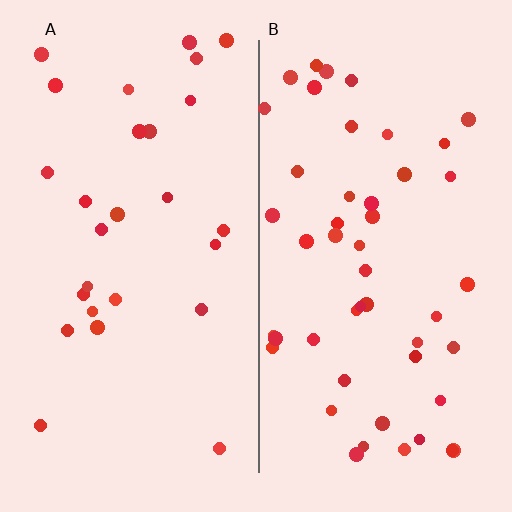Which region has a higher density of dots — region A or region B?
B (the right).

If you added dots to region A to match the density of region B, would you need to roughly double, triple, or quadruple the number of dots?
Approximately double.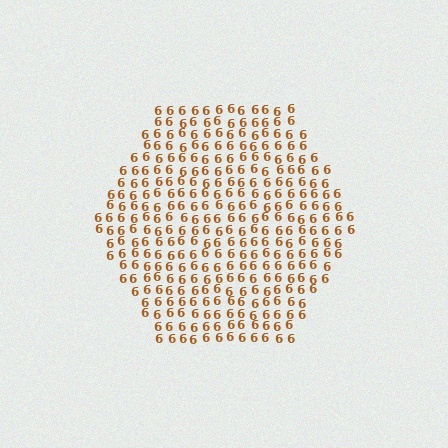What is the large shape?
The large shape is a hexagon.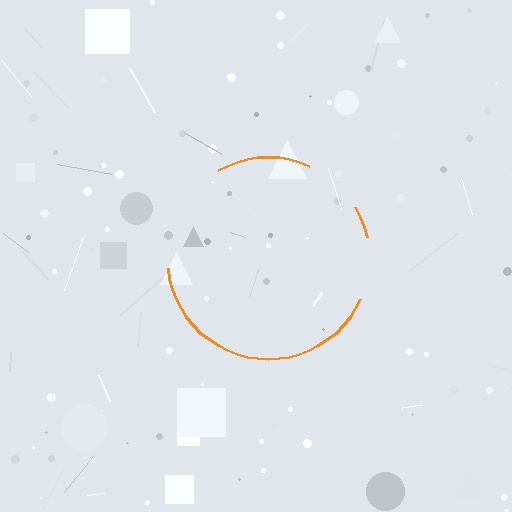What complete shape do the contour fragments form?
The contour fragments form a circle.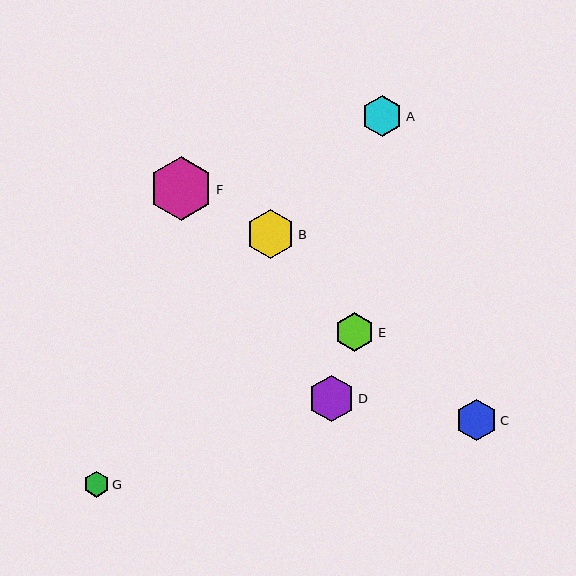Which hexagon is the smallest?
Hexagon G is the smallest with a size of approximately 26 pixels.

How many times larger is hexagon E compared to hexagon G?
Hexagon E is approximately 1.5 times the size of hexagon G.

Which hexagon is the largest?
Hexagon F is the largest with a size of approximately 64 pixels.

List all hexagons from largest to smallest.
From largest to smallest: F, B, D, C, A, E, G.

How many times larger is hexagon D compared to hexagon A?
Hexagon D is approximately 1.2 times the size of hexagon A.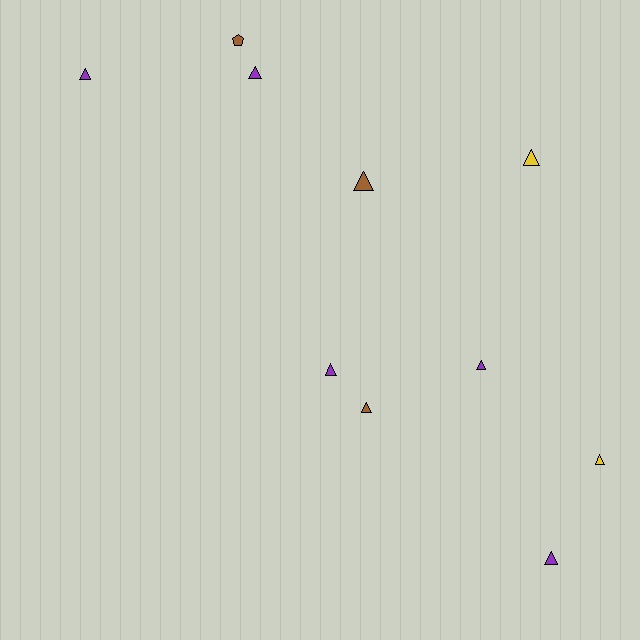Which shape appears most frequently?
Triangle, with 9 objects.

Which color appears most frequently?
Purple, with 5 objects.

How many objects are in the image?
There are 10 objects.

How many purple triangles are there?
There are 5 purple triangles.